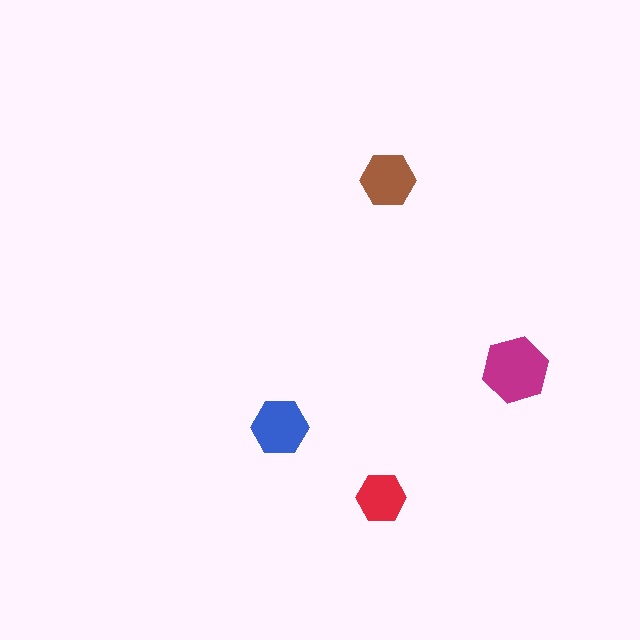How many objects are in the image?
There are 4 objects in the image.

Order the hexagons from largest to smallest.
the magenta one, the blue one, the brown one, the red one.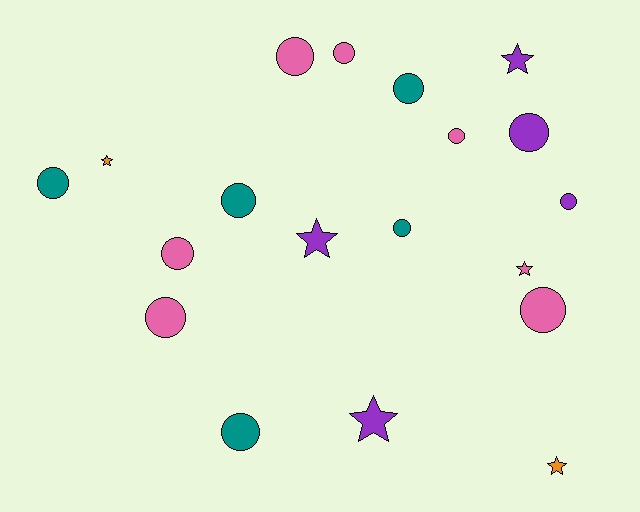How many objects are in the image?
There are 19 objects.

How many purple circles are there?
There are 2 purple circles.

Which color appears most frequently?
Pink, with 7 objects.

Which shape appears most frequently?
Circle, with 13 objects.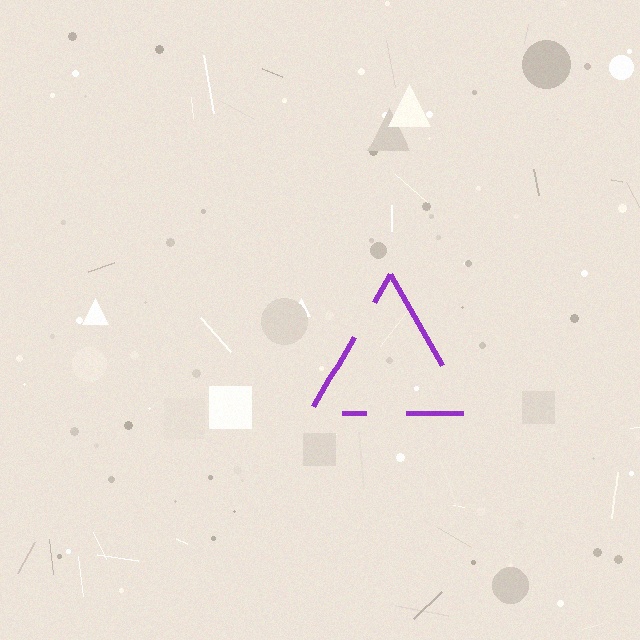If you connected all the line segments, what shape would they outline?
They would outline a triangle.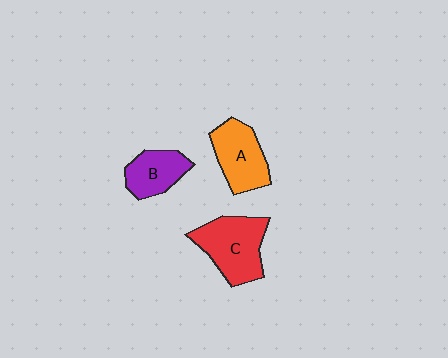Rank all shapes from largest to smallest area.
From largest to smallest: C (red), A (orange), B (purple).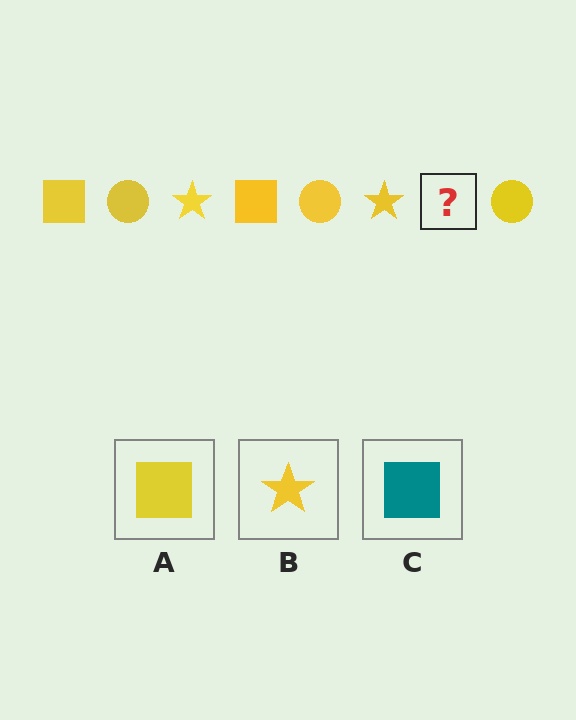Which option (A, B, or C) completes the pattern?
A.